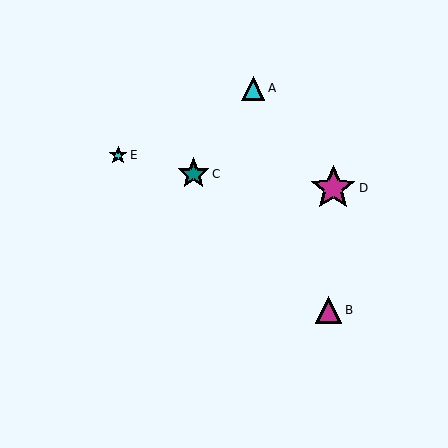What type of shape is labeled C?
Shape C is a teal star.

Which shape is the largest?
The magenta star (labeled D) is the largest.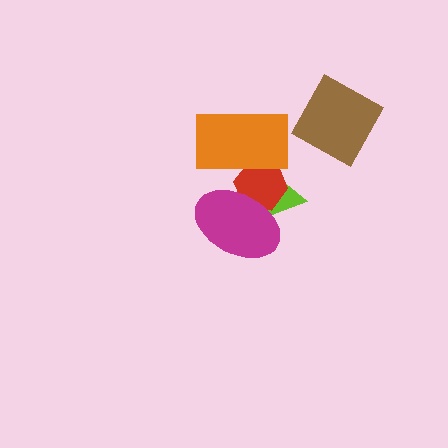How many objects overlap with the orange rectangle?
2 objects overlap with the orange rectangle.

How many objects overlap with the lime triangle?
3 objects overlap with the lime triangle.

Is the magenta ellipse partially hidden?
No, no other shape covers it.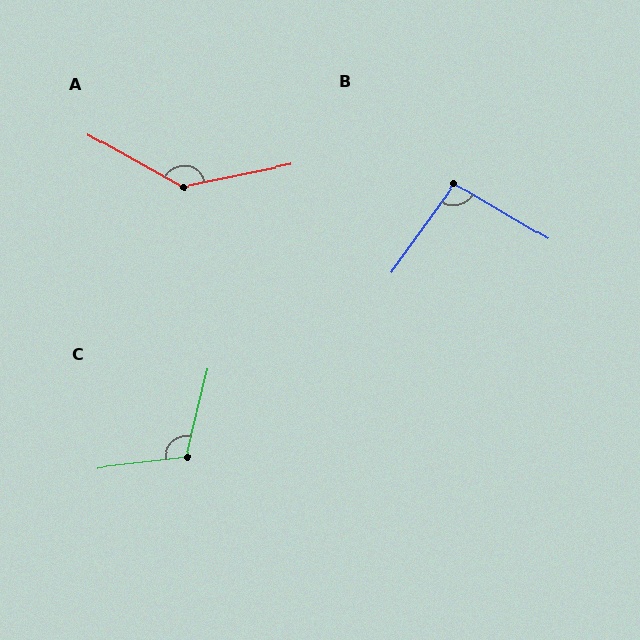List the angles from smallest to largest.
B (95°), C (111°), A (140°).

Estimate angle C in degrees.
Approximately 111 degrees.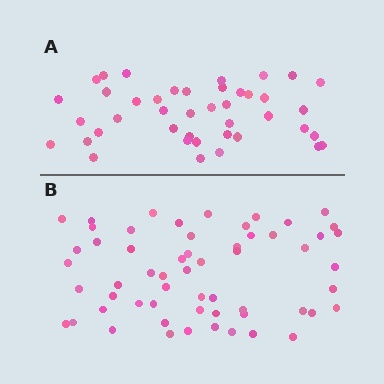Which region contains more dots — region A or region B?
Region B (the bottom region) has more dots.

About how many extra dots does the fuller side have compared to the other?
Region B has approximately 15 more dots than region A.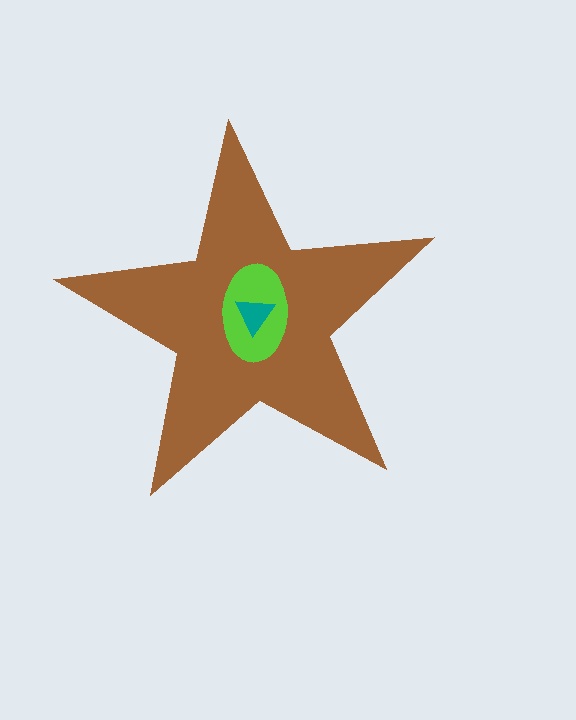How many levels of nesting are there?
3.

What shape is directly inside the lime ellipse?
The teal triangle.